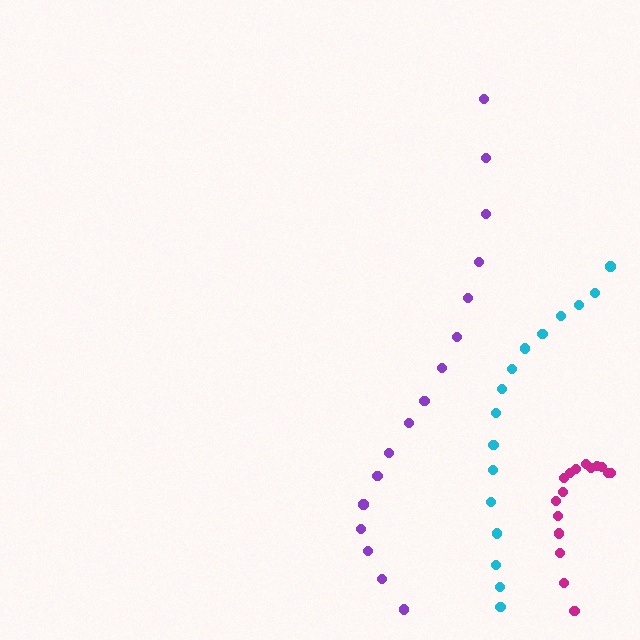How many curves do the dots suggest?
There are 3 distinct paths.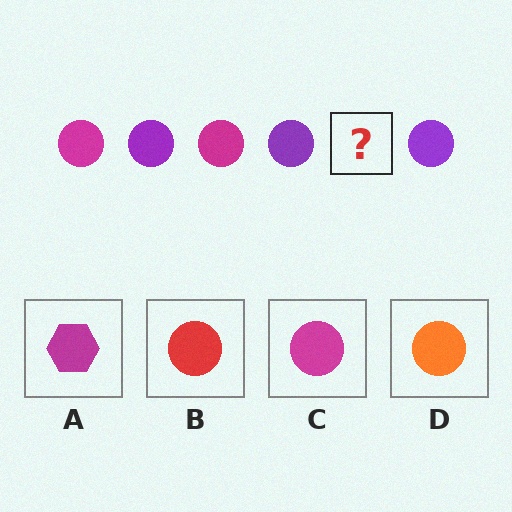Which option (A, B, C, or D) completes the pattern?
C.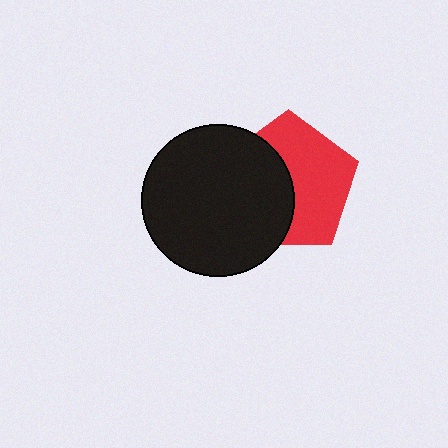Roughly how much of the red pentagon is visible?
About half of it is visible (roughly 55%).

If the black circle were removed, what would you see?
You would see the complete red pentagon.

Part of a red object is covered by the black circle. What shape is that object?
It is a pentagon.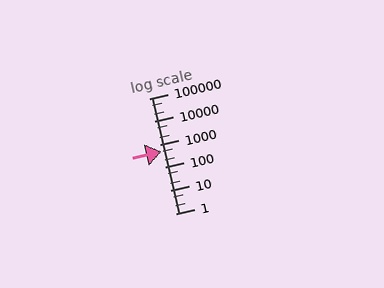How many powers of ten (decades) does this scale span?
The scale spans 5 decades, from 1 to 100000.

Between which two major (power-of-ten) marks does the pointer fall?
The pointer is between 100 and 1000.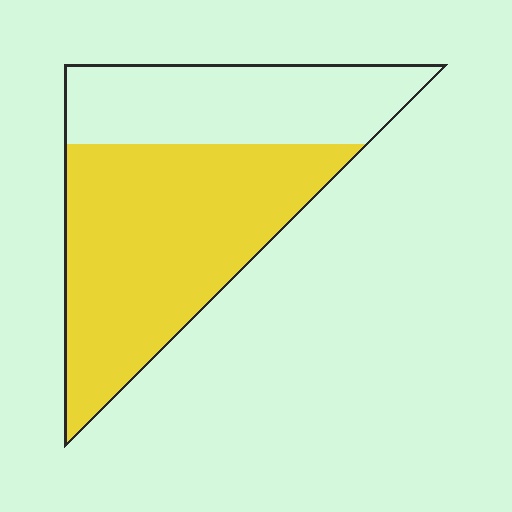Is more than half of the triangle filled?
Yes.